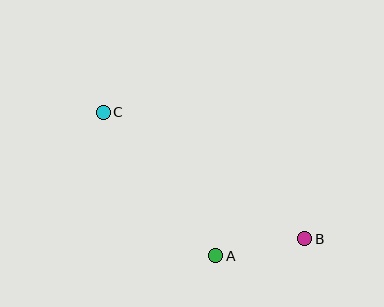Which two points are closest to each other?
Points A and B are closest to each other.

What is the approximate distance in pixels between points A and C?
The distance between A and C is approximately 183 pixels.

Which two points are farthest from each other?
Points B and C are farthest from each other.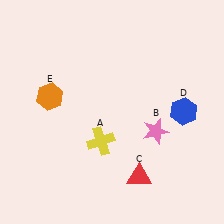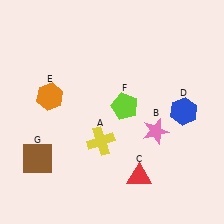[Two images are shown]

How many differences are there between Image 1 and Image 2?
There are 2 differences between the two images.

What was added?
A lime pentagon (F), a brown square (G) were added in Image 2.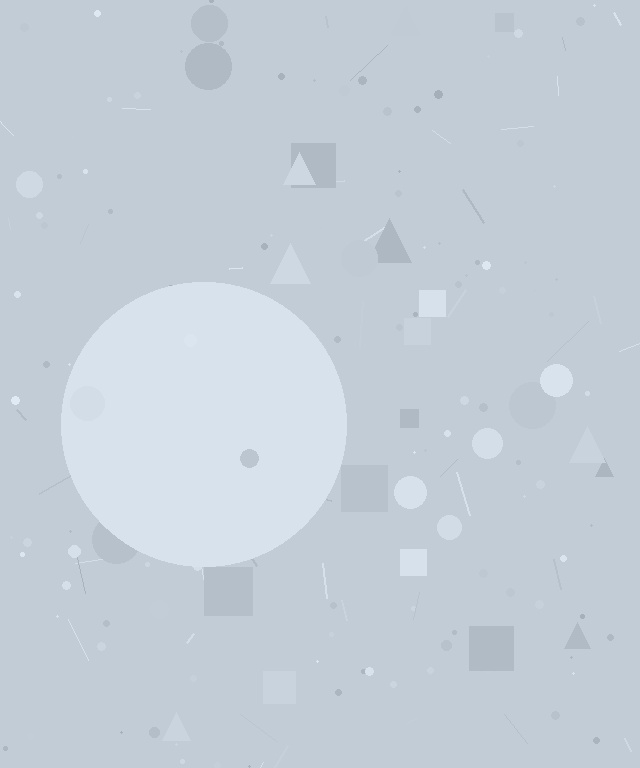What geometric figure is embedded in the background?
A circle is embedded in the background.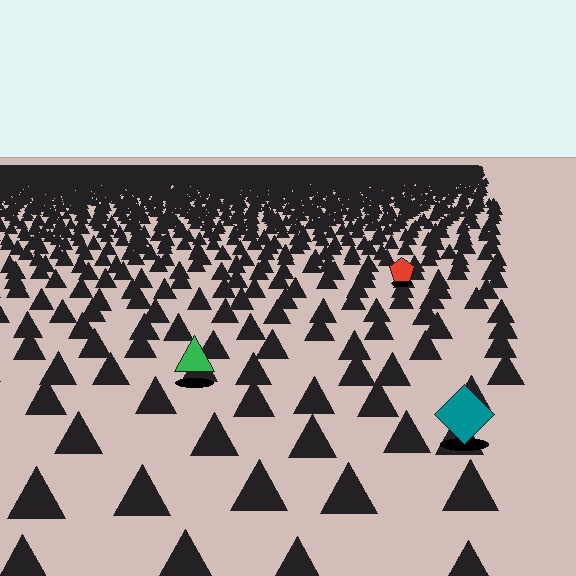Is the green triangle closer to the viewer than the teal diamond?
No. The teal diamond is closer — you can tell from the texture gradient: the ground texture is coarser near it.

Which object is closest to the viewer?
The teal diamond is closest. The texture marks near it are larger and more spread out.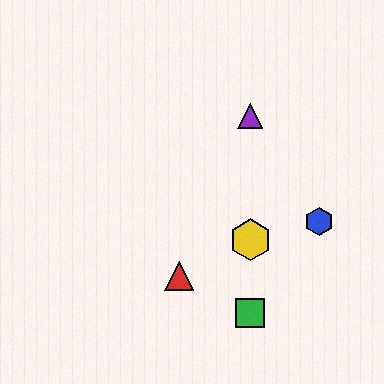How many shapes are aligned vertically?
3 shapes (the green square, the yellow hexagon, the purple triangle) are aligned vertically.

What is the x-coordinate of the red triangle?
The red triangle is at x≈179.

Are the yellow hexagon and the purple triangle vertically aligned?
Yes, both are at x≈250.